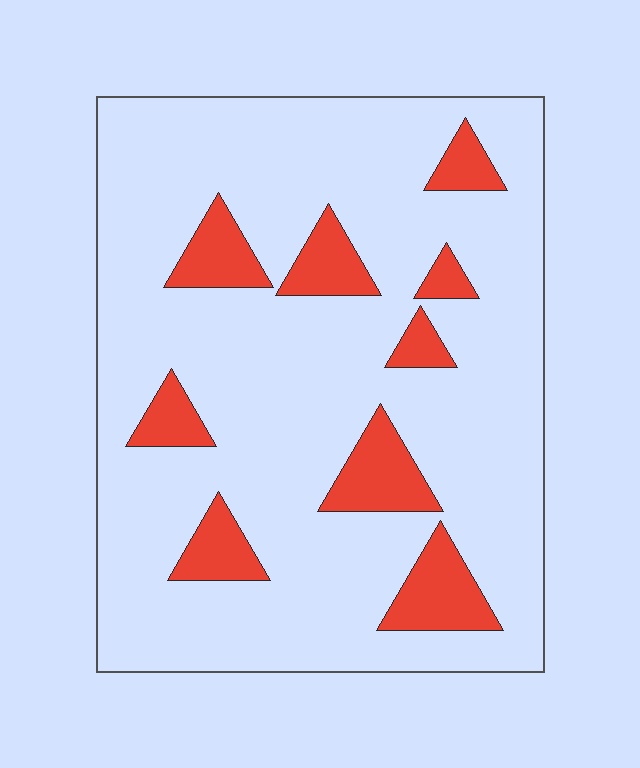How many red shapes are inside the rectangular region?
9.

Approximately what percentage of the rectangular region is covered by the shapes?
Approximately 15%.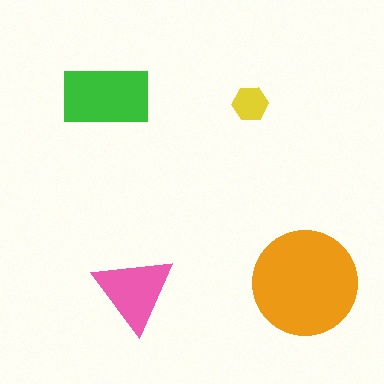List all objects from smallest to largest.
The yellow hexagon, the pink triangle, the green rectangle, the orange circle.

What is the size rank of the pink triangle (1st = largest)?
3rd.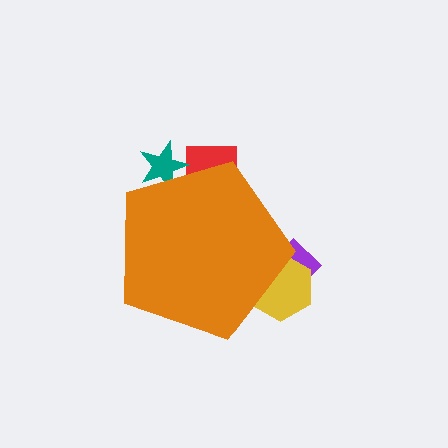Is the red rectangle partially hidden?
Yes, the red rectangle is partially hidden behind the orange pentagon.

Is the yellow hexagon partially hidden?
Yes, the yellow hexagon is partially hidden behind the orange pentagon.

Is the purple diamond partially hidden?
Yes, the purple diamond is partially hidden behind the orange pentagon.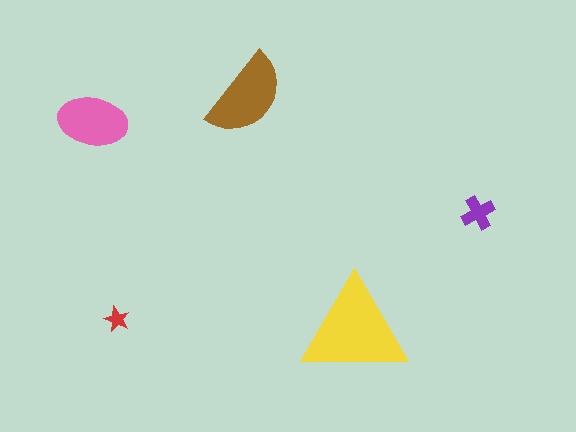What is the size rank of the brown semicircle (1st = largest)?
2nd.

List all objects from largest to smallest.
The yellow triangle, the brown semicircle, the pink ellipse, the purple cross, the red star.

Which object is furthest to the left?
The pink ellipse is leftmost.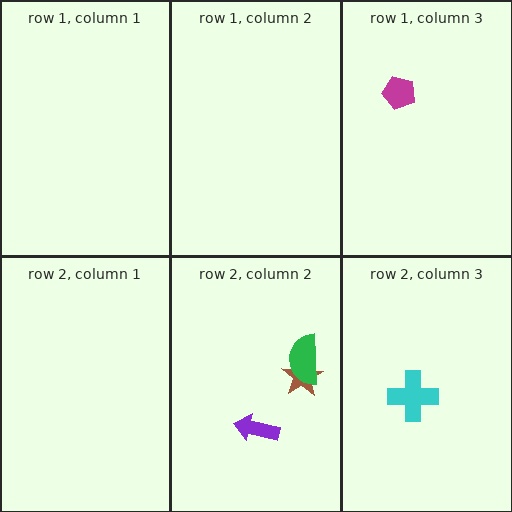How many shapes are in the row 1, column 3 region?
1.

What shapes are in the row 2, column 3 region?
The cyan cross.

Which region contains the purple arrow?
The row 2, column 2 region.